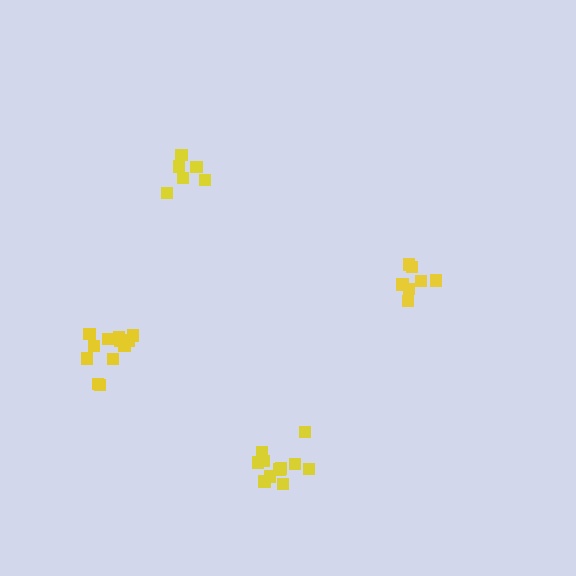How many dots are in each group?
Group 1: 7 dots, Group 2: 12 dots, Group 3: 6 dots, Group 4: 12 dots (37 total).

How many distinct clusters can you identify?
There are 4 distinct clusters.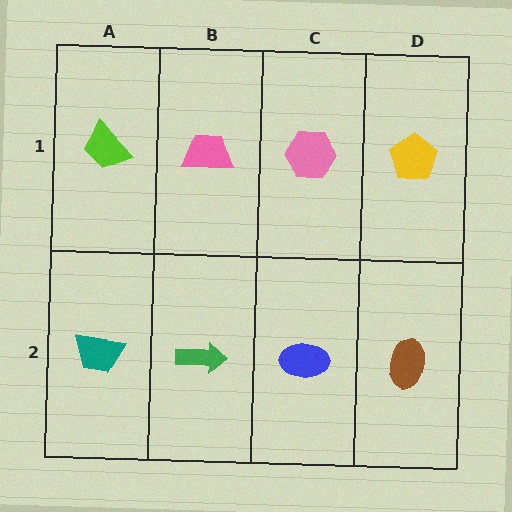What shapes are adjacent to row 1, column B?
A green arrow (row 2, column B), a lime trapezoid (row 1, column A), a pink hexagon (row 1, column C).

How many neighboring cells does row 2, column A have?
2.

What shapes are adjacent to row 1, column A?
A teal trapezoid (row 2, column A), a pink trapezoid (row 1, column B).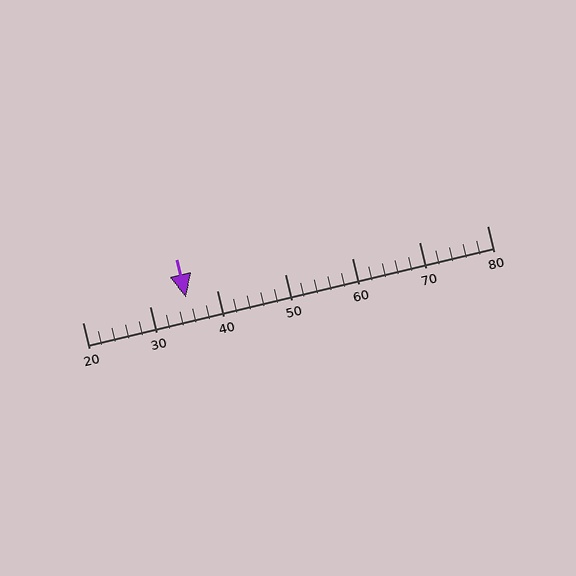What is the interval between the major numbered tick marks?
The major tick marks are spaced 10 units apart.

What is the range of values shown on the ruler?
The ruler shows values from 20 to 80.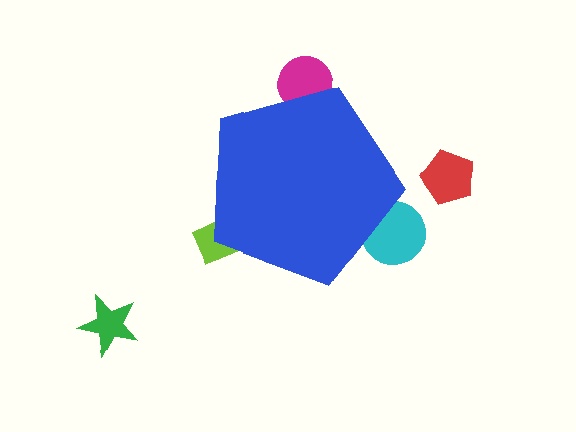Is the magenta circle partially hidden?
Yes, the magenta circle is partially hidden behind the blue pentagon.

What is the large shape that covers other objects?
A blue pentagon.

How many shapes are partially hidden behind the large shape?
3 shapes are partially hidden.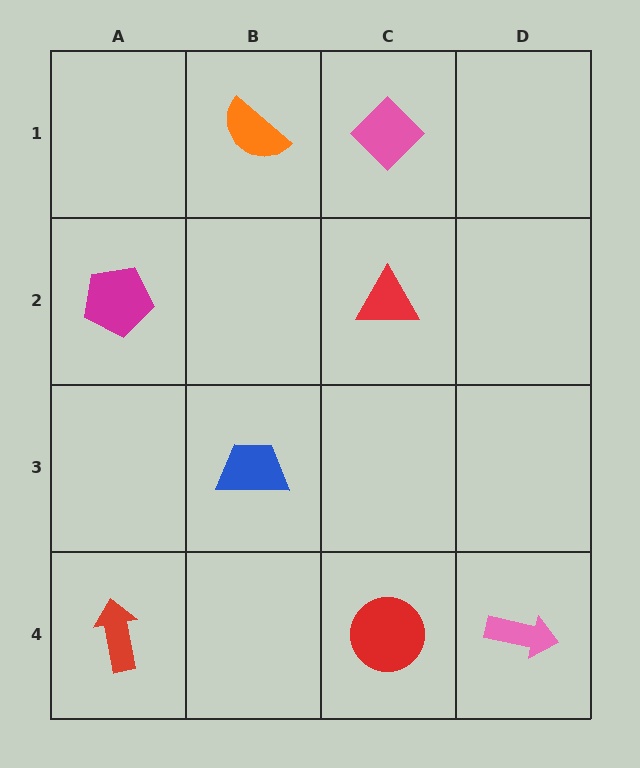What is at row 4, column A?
A red arrow.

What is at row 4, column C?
A red circle.